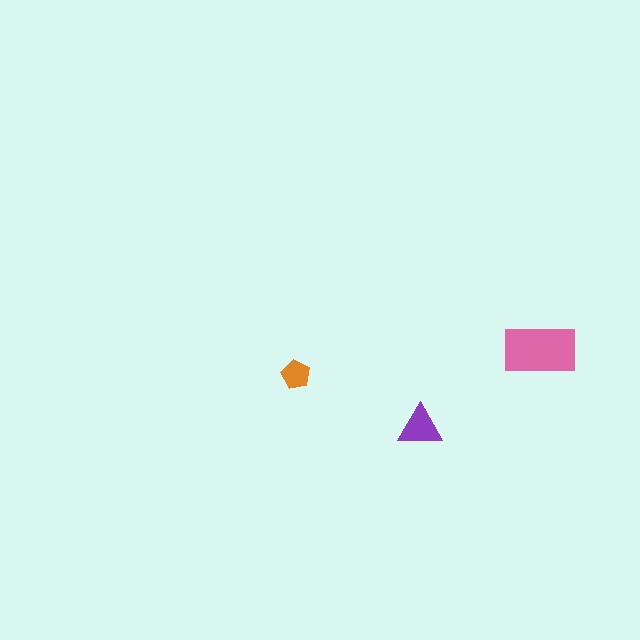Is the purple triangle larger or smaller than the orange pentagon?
Larger.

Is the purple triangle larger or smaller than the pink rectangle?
Smaller.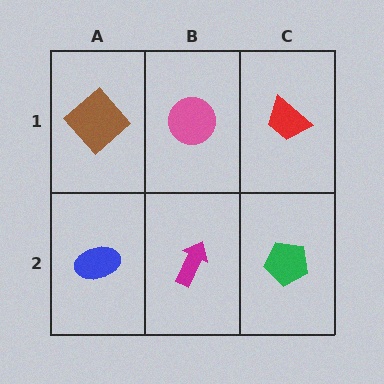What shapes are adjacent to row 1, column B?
A magenta arrow (row 2, column B), a brown diamond (row 1, column A), a red trapezoid (row 1, column C).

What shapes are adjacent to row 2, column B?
A pink circle (row 1, column B), a blue ellipse (row 2, column A), a green pentagon (row 2, column C).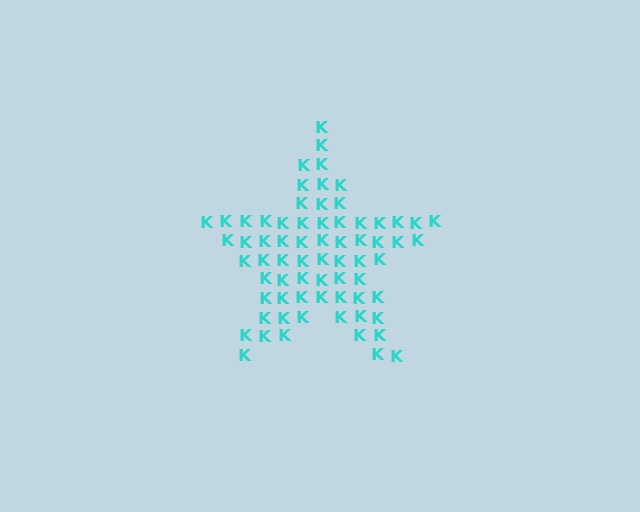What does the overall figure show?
The overall figure shows a star.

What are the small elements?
The small elements are letter K's.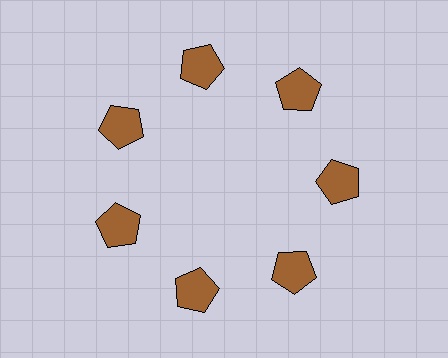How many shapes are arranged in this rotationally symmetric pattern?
There are 7 shapes, arranged in 7 groups of 1.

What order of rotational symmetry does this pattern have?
This pattern has 7-fold rotational symmetry.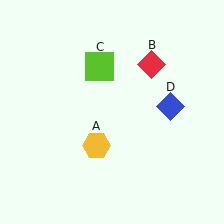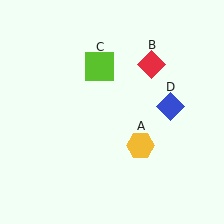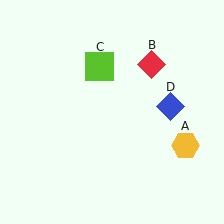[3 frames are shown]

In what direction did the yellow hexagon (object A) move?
The yellow hexagon (object A) moved right.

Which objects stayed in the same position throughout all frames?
Red diamond (object B) and lime square (object C) and blue diamond (object D) remained stationary.